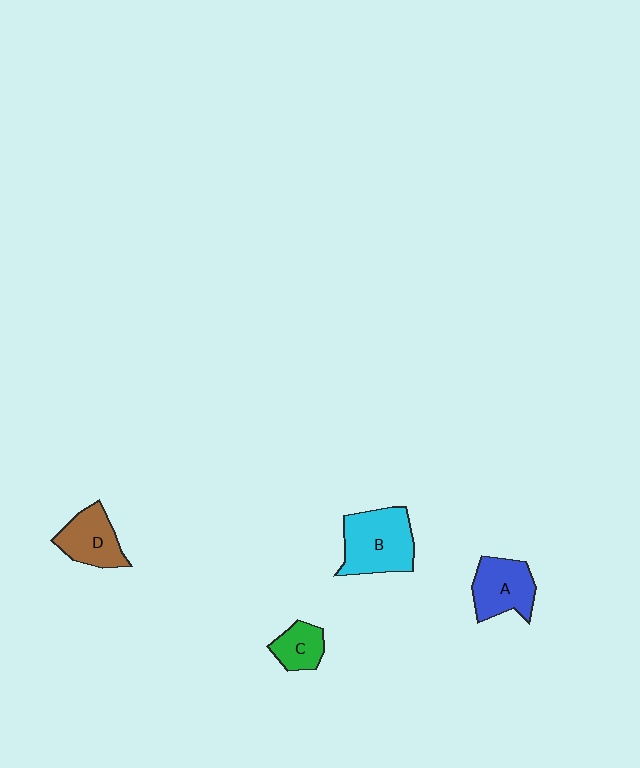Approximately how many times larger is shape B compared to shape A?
Approximately 1.3 times.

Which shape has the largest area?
Shape B (cyan).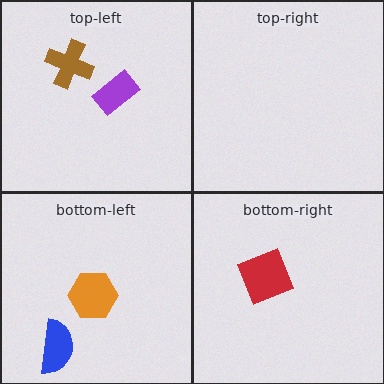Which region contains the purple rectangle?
The top-left region.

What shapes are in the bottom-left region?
The blue semicircle, the orange hexagon.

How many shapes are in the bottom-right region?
1.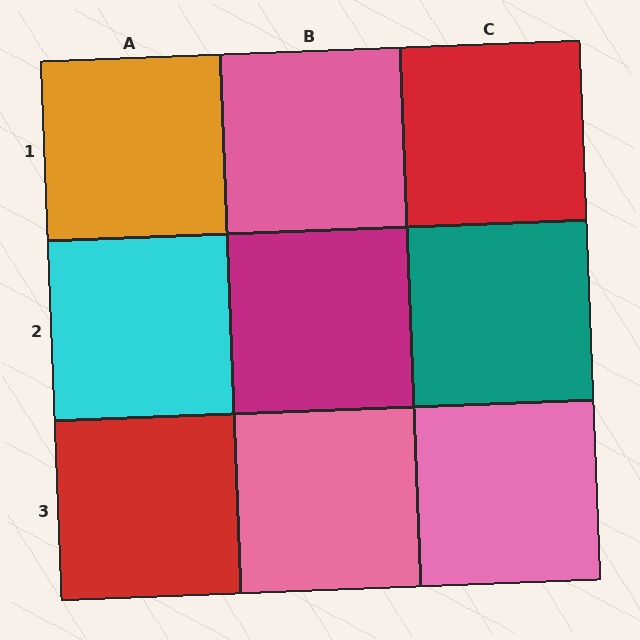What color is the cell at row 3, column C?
Pink.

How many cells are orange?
1 cell is orange.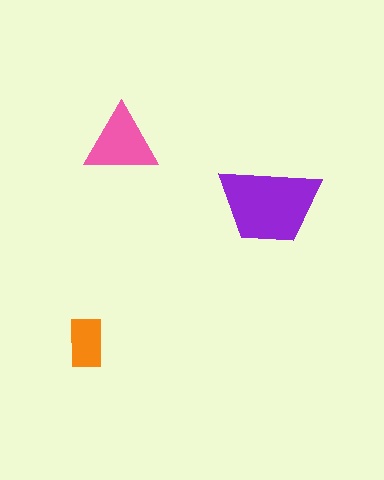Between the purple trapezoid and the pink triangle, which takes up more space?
The purple trapezoid.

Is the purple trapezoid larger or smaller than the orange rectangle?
Larger.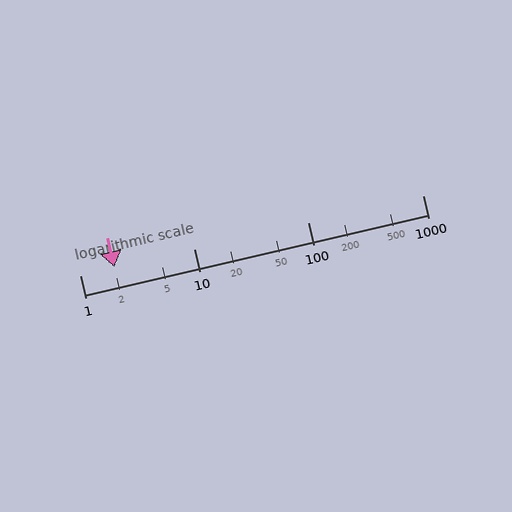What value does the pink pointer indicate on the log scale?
The pointer indicates approximately 2.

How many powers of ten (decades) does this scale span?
The scale spans 3 decades, from 1 to 1000.